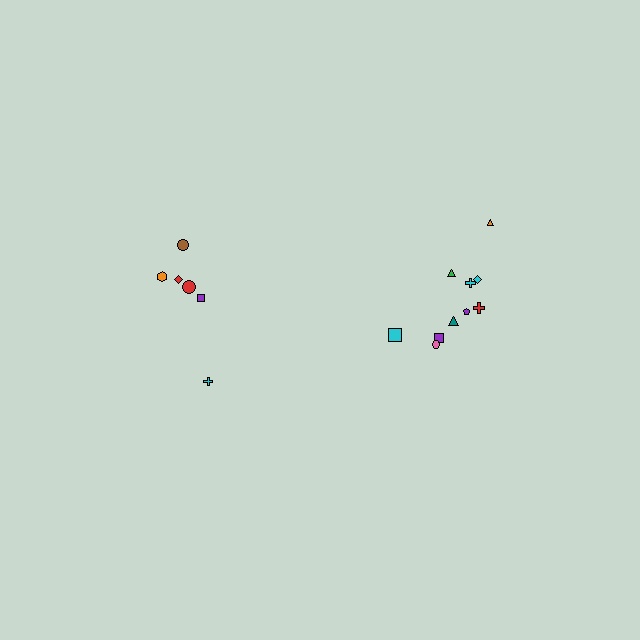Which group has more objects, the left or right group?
The right group.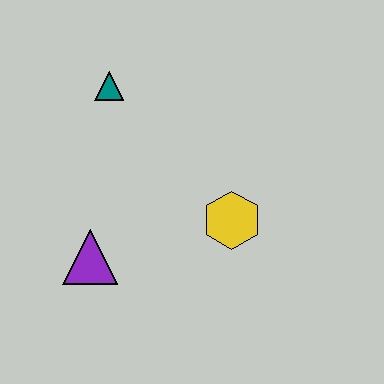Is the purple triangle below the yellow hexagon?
Yes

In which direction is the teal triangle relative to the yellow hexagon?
The teal triangle is above the yellow hexagon.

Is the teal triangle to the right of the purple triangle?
Yes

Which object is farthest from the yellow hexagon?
The teal triangle is farthest from the yellow hexagon.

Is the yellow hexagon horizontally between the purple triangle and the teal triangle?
No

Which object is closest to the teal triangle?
The purple triangle is closest to the teal triangle.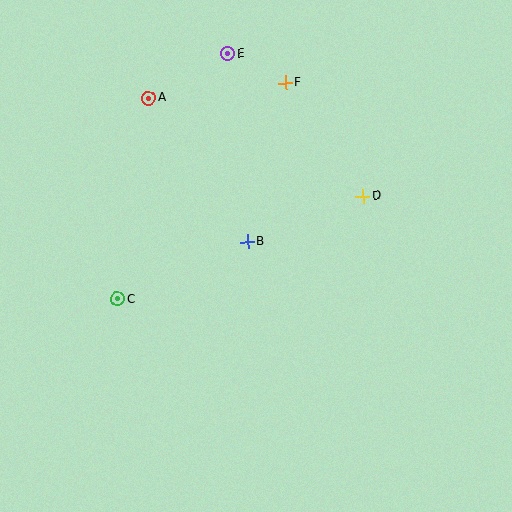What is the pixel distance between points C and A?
The distance between C and A is 204 pixels.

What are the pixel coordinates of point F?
Point F is at (286, 83).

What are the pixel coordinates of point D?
Point D is at (363, 196).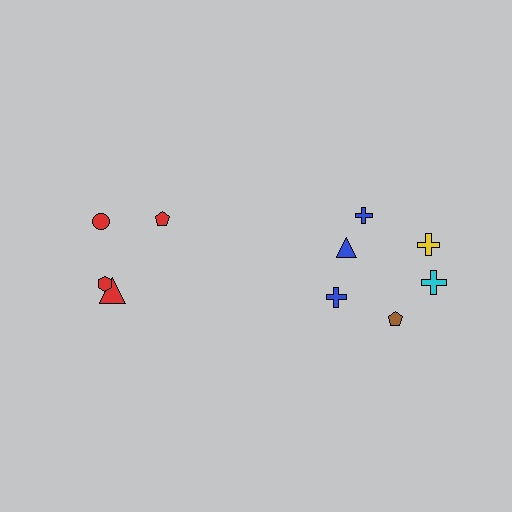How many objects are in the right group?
There are 6 objects.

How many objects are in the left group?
There are 4 objects.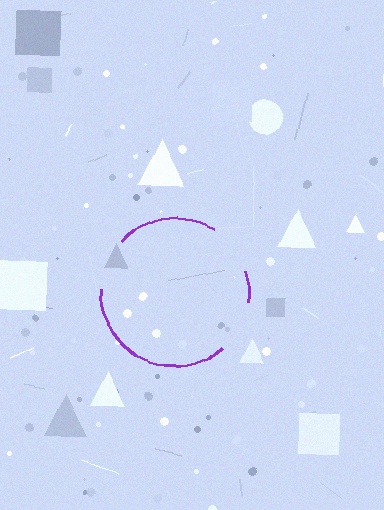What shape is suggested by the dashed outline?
The dashed outline suggests a circle.